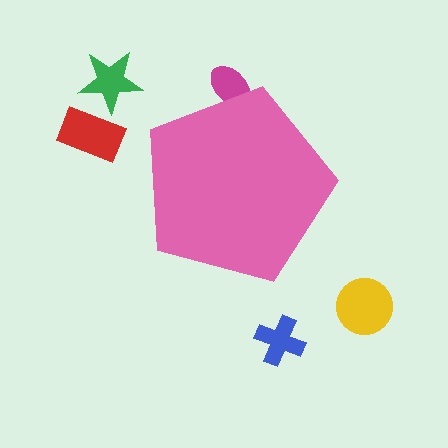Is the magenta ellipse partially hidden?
Yes, the magenta ellipse is partially hidden behind the pink pentagon.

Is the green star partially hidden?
No, the green star is fully visible.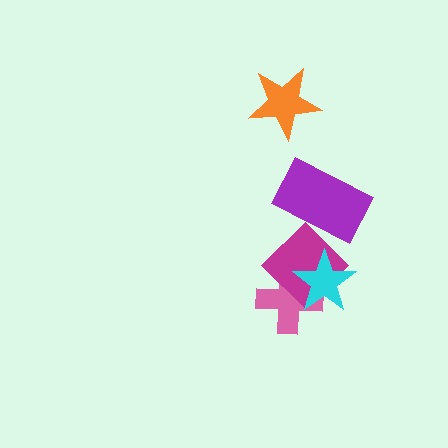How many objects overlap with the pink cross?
2 objects overlap with the pink cross.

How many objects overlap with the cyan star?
2 objects overlap with the cyan star.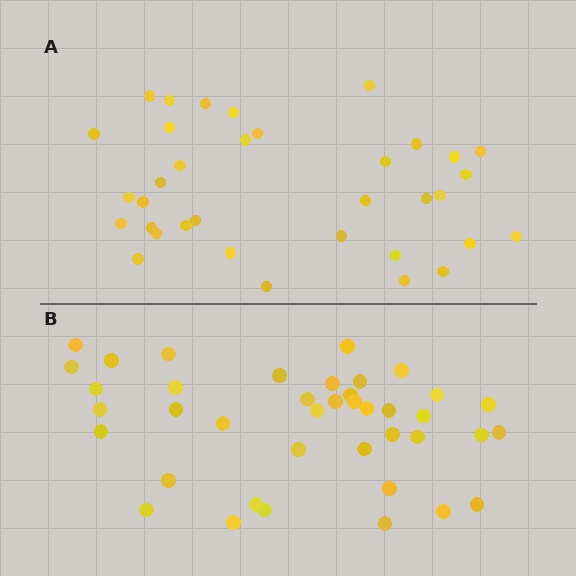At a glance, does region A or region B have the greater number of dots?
Region B (the bottom region) has more dots.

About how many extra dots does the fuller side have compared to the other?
Region B has about 5 more dots than region A.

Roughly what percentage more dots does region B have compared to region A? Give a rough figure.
About 15% more.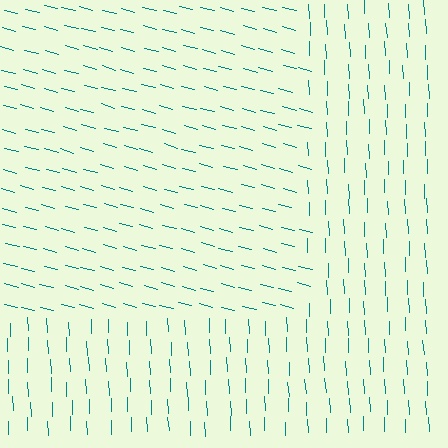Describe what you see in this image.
The image is filled with small teal line segments. A rectangle region in the image has lines oriented differently from the surrounding lines, creating a visible texture boundary.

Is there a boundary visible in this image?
Yes, there is a texture boundary formed by a change in line orientation.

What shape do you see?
I see a rectangle.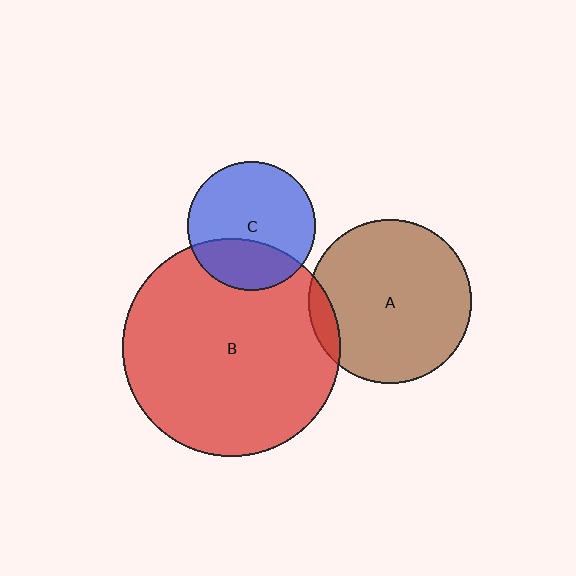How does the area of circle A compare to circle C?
Approximately 1.6 times.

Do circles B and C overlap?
Yes.